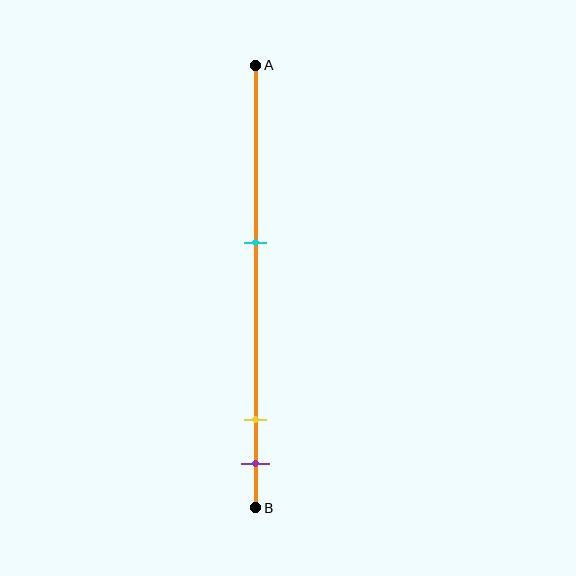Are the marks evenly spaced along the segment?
No, the marks are not evenly spaced.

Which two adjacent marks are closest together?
The yellow and purple marks are the closest adjacent pair.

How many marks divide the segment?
There are 3 marks dividing the segment.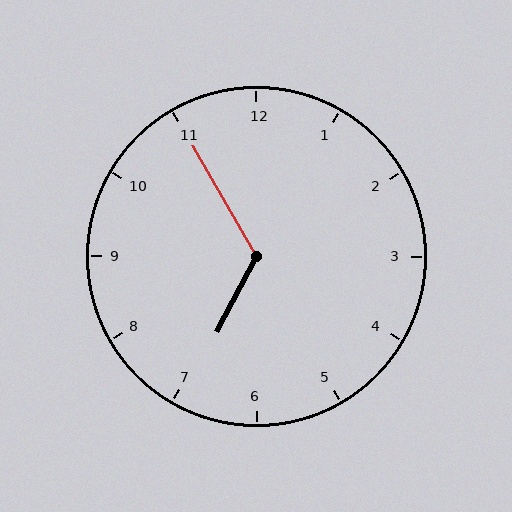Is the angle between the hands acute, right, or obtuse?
It is obtuse.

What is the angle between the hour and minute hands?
Approximately 122 degrees.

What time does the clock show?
6:55.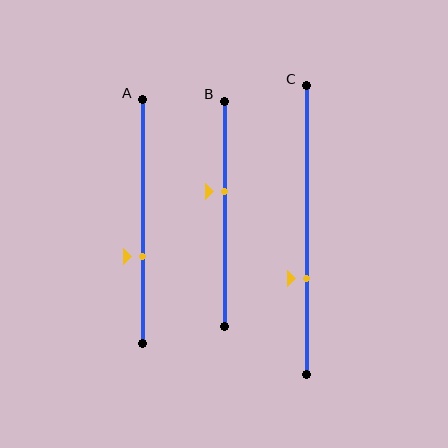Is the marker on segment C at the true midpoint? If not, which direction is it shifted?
No, the marker on segment C is shifted downward by about 17% of the segment length.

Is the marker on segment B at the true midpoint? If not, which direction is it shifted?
No, the marker on segment B is shifted upward by about 10% of the segment length.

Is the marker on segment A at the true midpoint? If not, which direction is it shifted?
No, the marker on segment A is shifted downward by about 14% of the segment length.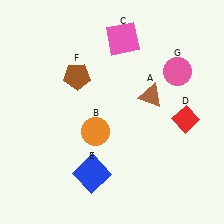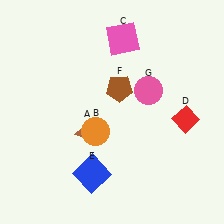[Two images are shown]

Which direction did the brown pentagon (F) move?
The brown pentagon (F) moved right.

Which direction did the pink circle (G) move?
The pink circle (G) moved left.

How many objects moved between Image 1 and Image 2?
3 objects moved between the two images.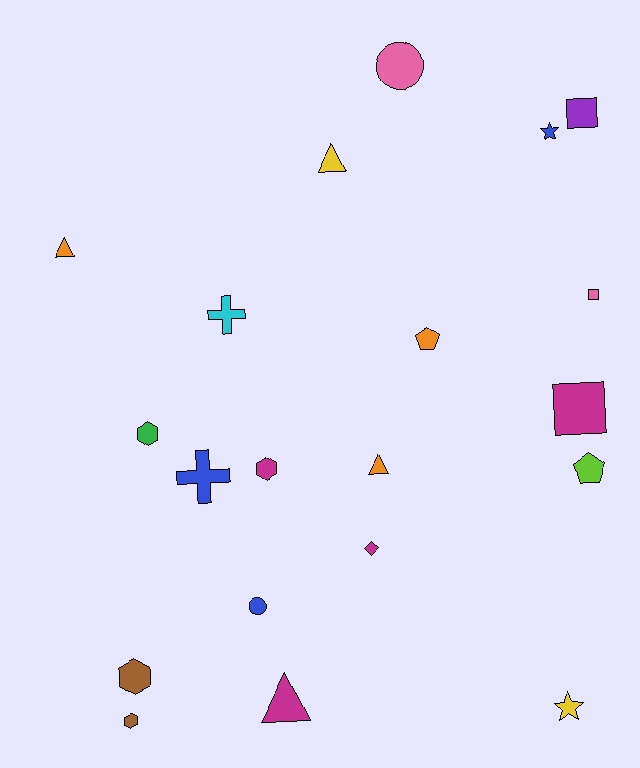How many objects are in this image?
There are 20 objects.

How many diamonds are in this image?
There is 1 diamond.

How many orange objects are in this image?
There are 3 orange objects.